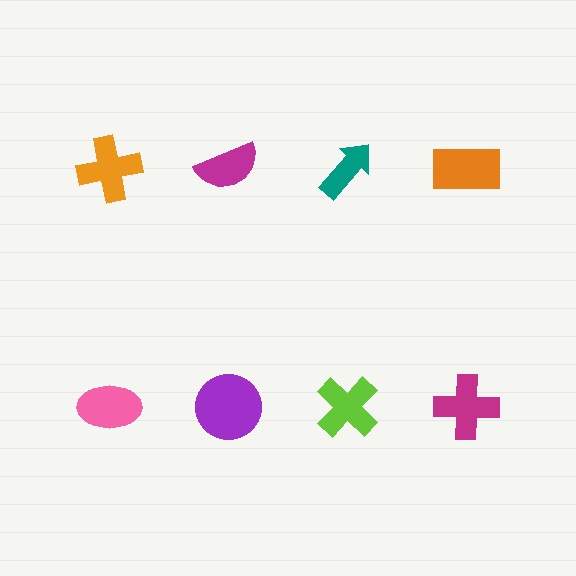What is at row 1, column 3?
A teal arrow.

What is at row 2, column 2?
A purple circle.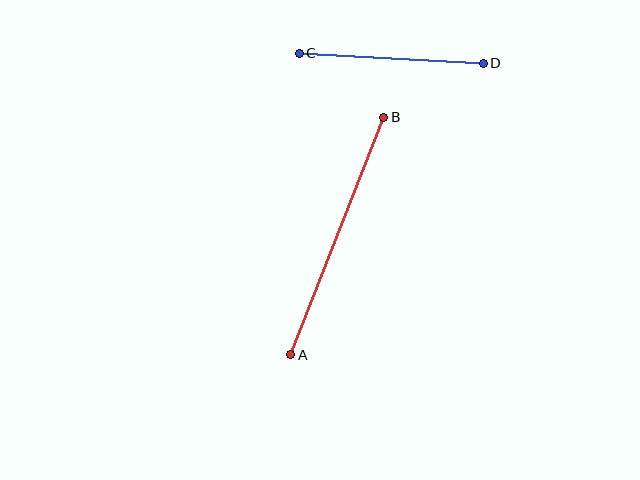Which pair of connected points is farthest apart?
Points A and B are farthest apart.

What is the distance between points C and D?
The distance is approximately 184 pixels.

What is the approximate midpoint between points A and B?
The midpoint is at approximately (337, 236) pixels.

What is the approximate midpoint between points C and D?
The midpoint is at approximately (392, 59) pixels.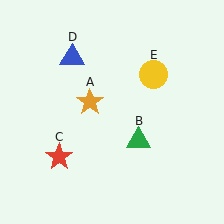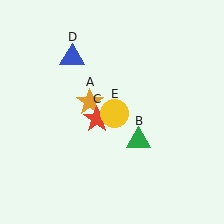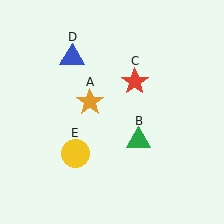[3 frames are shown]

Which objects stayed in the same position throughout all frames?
Orange star (object A) and green triangle (object B) and blue triangle (object D) remained stationary.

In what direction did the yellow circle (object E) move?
The yellow circle (object E) moved down and to the left.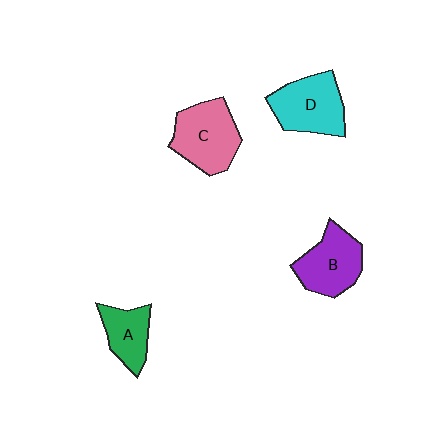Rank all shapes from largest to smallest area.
From largest to smallest: C (pink), D (cyan), B (purple), A (green).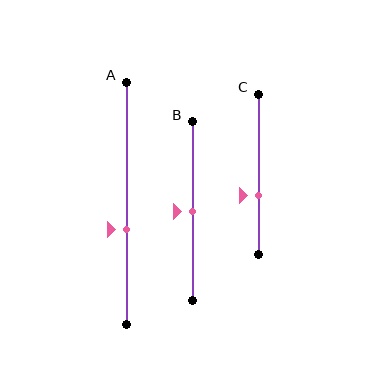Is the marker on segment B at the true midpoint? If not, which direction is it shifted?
Yes, the marker on segment B is at the true midpoint.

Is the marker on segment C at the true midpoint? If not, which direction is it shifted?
No, the marker on segment C is shifted downward by about 13% of the segment length.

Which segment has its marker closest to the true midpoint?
Segment B has its marker closest to the true midpoint.